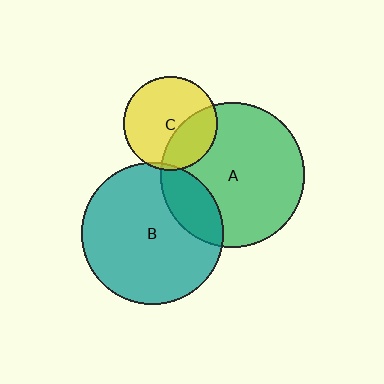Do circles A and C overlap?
Yes.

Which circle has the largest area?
Circle A (green).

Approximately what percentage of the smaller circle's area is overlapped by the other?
Approximately 35%.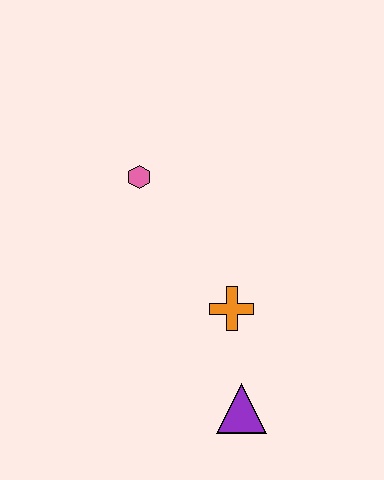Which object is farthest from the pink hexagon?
The purple triangle is farthest from the pink hexagon.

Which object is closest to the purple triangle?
The orange cross is closest to the purple triangle.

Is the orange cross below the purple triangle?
No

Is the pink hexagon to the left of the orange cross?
Yes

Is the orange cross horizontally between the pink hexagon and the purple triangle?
Yes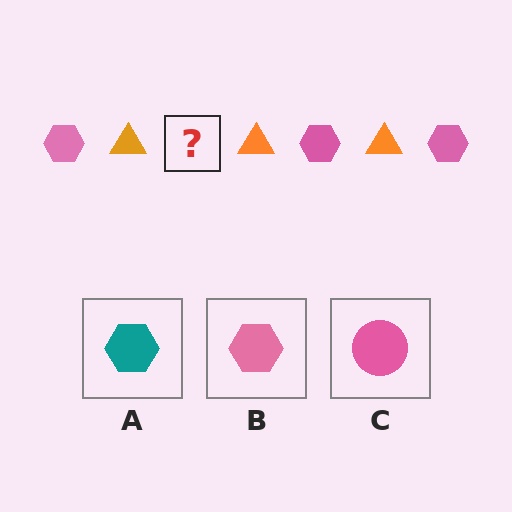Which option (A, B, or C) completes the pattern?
B.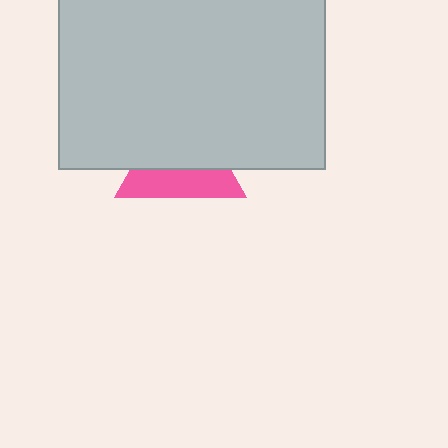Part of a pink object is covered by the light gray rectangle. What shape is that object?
It is a triangle.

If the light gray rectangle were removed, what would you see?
You would see the complete pink triangle.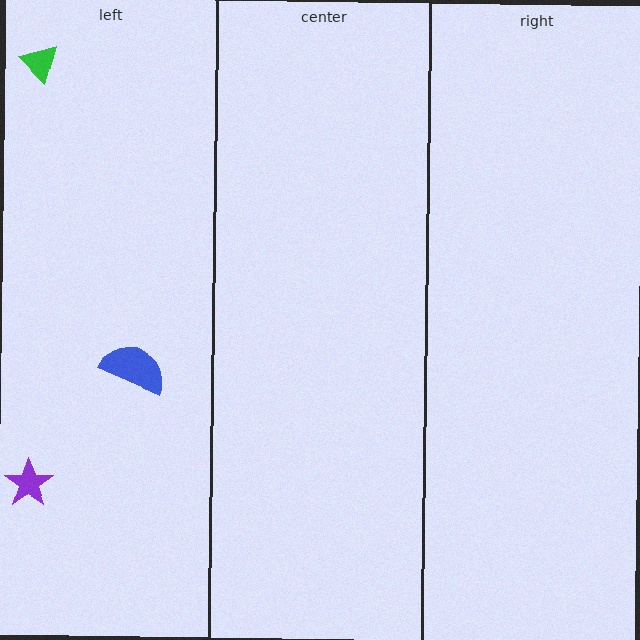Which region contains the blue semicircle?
The left region.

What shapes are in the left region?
The green triangle, the purple star, the blue semicircle.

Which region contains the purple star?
The left region.